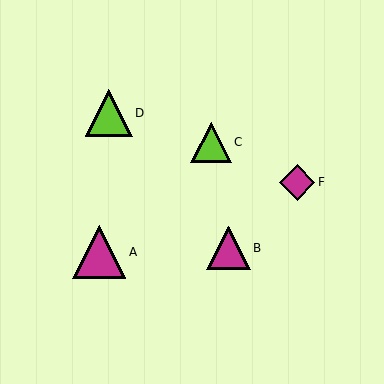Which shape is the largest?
The magenta triangle (labeled A) is the largest.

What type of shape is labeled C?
Shape C is a lime triangle.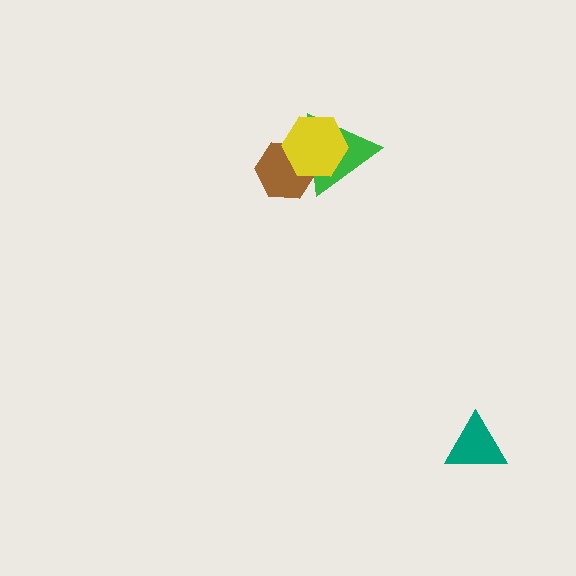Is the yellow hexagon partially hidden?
No, no other shape covers it.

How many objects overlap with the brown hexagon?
2 objects overlap with the brown hexagon.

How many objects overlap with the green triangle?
2 objects overlap with the green triangle.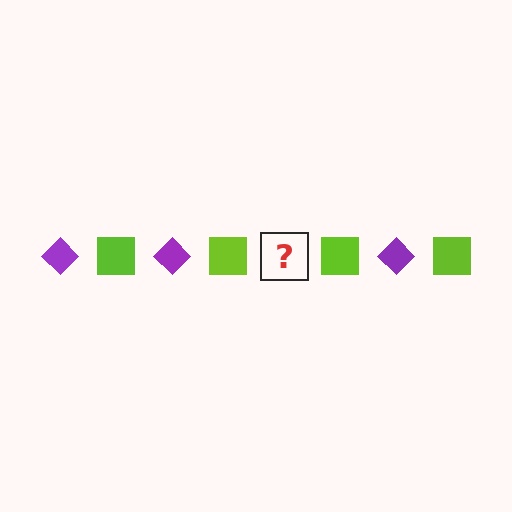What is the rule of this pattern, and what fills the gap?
The rule is that the pattern alternates between purple diamond and lime square. The gap should be filled with a purple diamond.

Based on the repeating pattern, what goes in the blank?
The blank should be a purple diamond.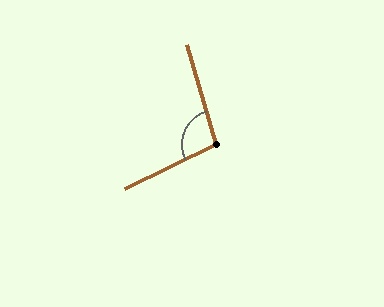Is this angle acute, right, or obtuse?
It is obtuse.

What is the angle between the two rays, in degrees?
Approximately 100 degrees.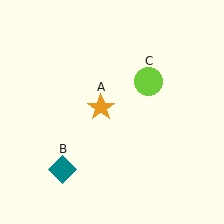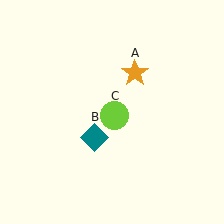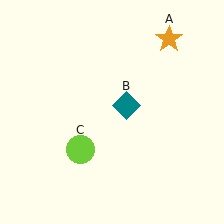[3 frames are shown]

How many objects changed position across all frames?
3 objects changed position: orange star (object A), teal diamond (object B), lime circle (object C).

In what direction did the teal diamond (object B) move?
The teal diamond (object B) moved up and to the right.